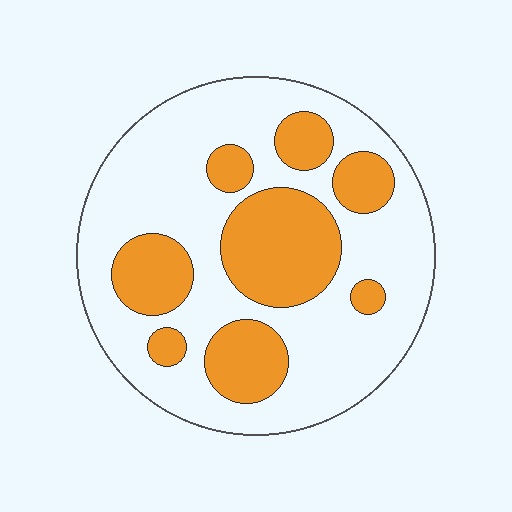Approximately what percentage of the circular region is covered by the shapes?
Approximately 30%.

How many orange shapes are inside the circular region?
8.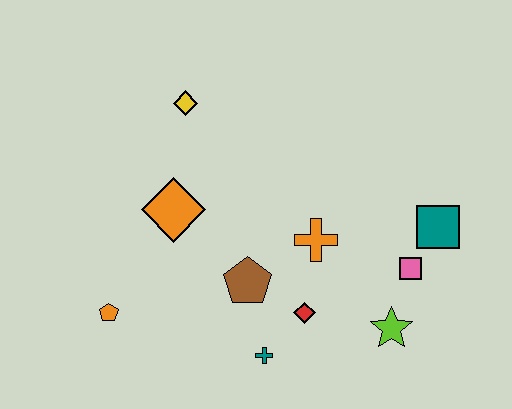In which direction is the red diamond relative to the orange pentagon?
The red diamond is to the right of the orange pentagon.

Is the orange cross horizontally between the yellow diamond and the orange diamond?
No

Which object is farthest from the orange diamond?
The teal square is farthest from the orange diamond.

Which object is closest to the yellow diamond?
The orange diamond is closest to the yellow diamond.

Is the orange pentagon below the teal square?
Yes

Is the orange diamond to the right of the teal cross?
No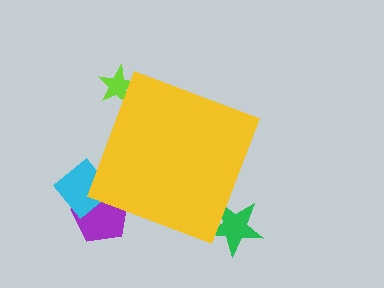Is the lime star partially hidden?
Yes, the lime star is partially hidden behind the yellow diamond.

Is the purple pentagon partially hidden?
Yes, the purple pentagon is partially hidden behind the yellow diamond.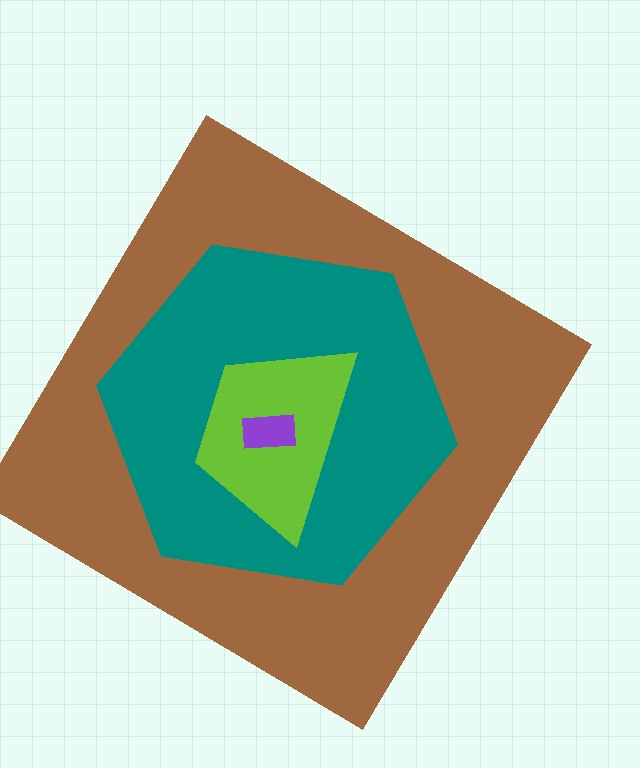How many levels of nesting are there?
4.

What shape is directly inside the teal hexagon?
The lime trapezoid.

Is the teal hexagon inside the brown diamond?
Yes.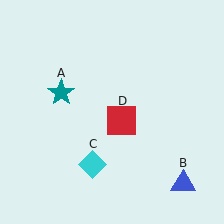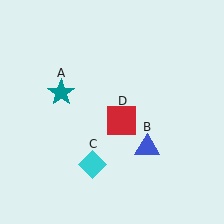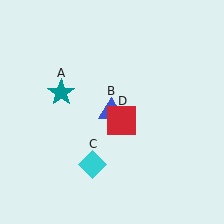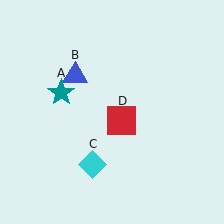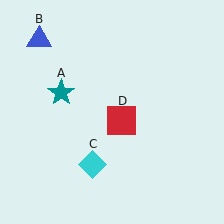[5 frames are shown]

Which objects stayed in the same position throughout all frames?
Teal star (object A) and cyan diamond (object C) and red square (object D) remained stationary.